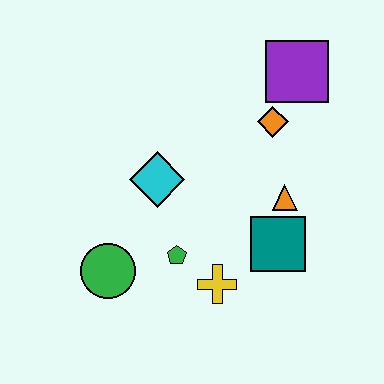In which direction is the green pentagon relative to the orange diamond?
The green pentagon is below the orange diamond.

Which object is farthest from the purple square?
The green circle is farthest from the purple square.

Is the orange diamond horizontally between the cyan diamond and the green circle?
No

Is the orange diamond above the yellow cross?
Yes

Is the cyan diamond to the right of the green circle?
Yes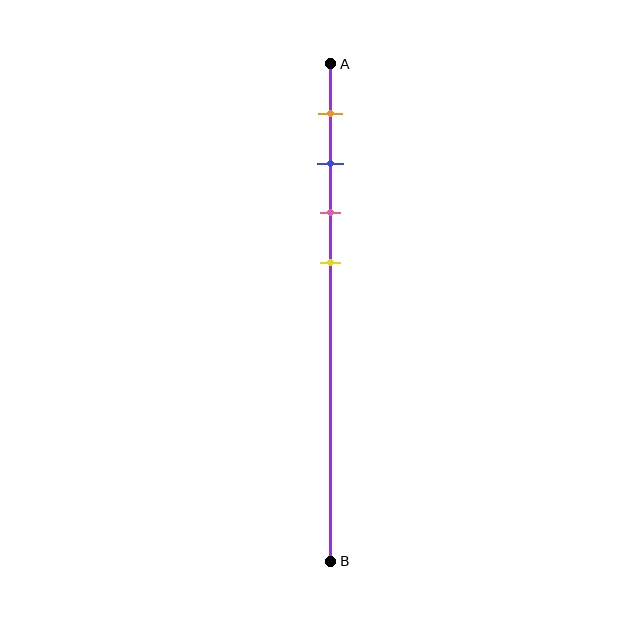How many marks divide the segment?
There are 4 marks dividing the segment.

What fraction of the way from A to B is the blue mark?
The blue mark is approximately 20% (0.2) of the way from A to B.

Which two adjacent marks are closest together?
The blue and pink marks are the closest adjacent pair.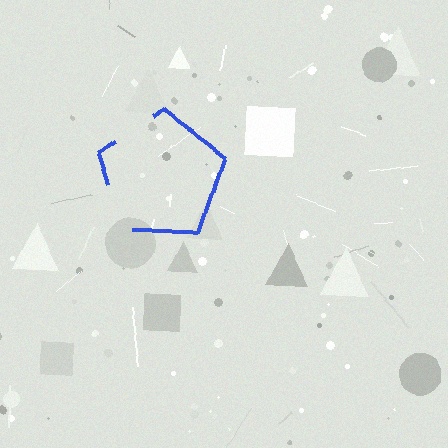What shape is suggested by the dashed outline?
The dashed outline suggests a pentagon.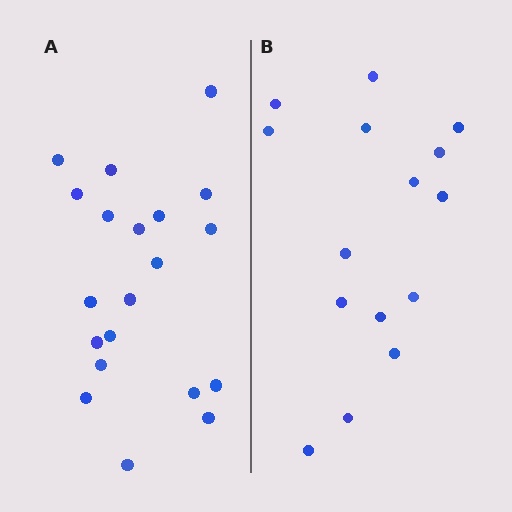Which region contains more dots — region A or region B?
Region A (the left region) has more dots.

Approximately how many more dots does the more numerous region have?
Region A has about 5 more dots than region B.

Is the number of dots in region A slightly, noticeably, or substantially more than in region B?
Region A has noticeably more, but not dramatically so. The ratio is roughly 1.3 to 1.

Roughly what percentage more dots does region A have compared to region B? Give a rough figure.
About 35% more.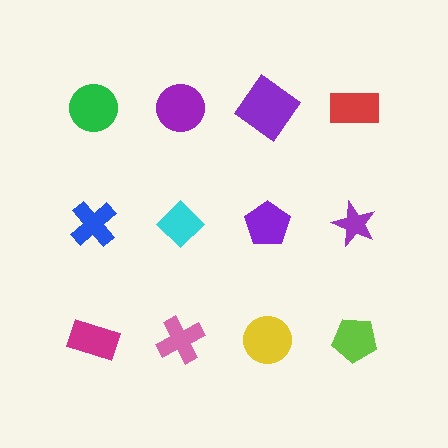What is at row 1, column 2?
A purple circle.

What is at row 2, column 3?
A purple pentagon.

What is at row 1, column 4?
A red rectangle.